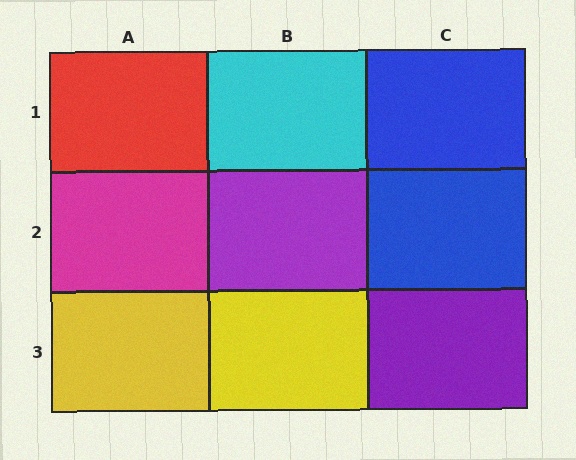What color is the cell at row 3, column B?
Yellow.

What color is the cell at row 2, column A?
Magenta.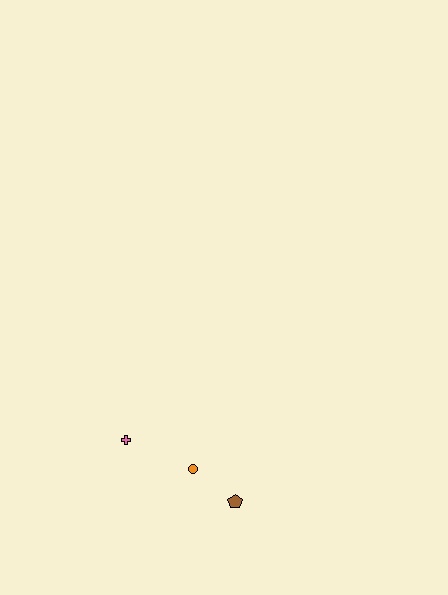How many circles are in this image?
There is 1 circle.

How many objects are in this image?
There are 3 objects.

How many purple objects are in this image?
There are no purple objects.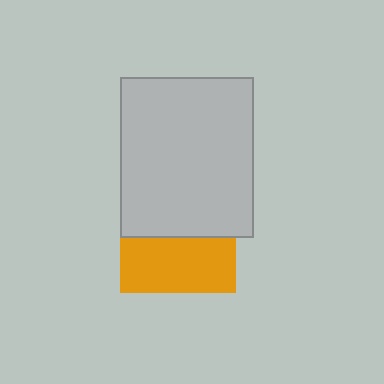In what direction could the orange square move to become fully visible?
The orange square could move down. That would shift it out from behind the light gray rectangle entirely.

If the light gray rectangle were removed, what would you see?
You would see the complete orange square.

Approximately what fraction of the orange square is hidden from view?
Roughly 52% of the orange square is hidden behind the light gray rectangle.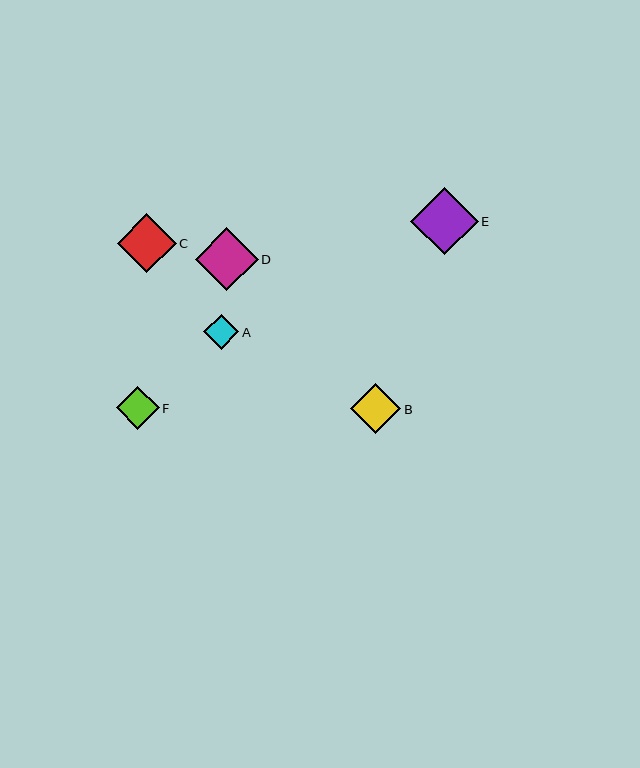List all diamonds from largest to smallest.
From largest to smallest: E, D, C, B, F, A.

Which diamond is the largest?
Diamond E is the largest with a size of approximately 67 pixels.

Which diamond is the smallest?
Diamond A is the smallest with a size of approximately 35 pixels.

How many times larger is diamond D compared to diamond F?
Diamond D is approximately 1.5 times the size of diamond F.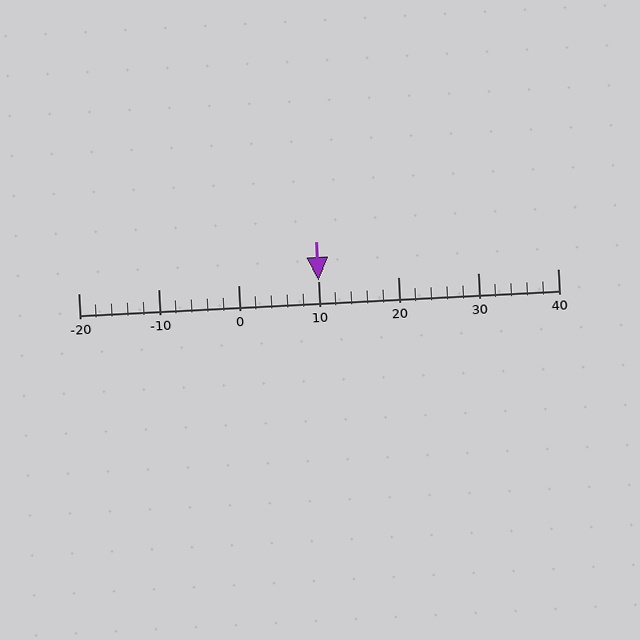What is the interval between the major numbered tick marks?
The major tick marks are spaced 10 units apart.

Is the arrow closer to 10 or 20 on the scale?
The arrow is closer to 10.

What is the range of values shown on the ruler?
The ruler shows values from -20 to 40.